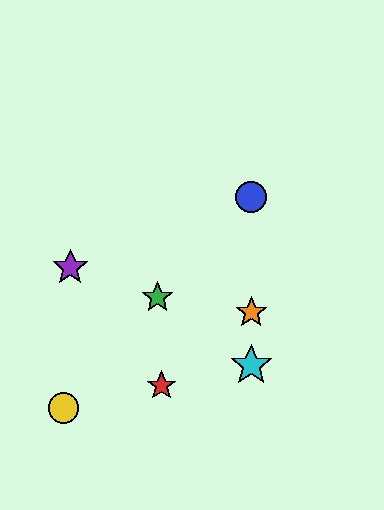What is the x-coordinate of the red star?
The red star is at x≈162.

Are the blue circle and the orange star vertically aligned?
Yes, both are at x≈251.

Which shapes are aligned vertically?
The blue circle, the orange star, the cyan star are aligned vertically.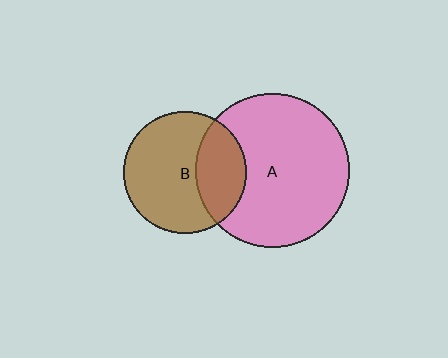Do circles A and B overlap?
Yes.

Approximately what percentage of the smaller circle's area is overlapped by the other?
Approximately 30%.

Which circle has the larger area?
Circle A (pink).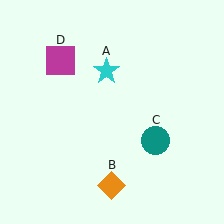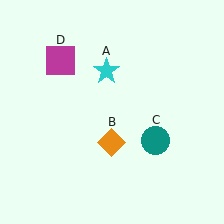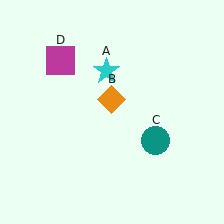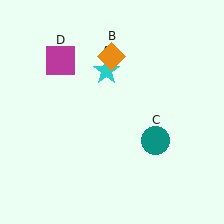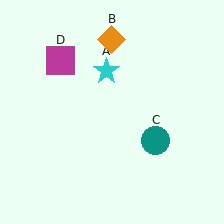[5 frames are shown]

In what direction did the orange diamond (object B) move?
The orange diamond (object B) moved up.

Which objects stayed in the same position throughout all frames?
Cyan star (object A) and teal circle (object C) and magenta square (object D) remained stationary.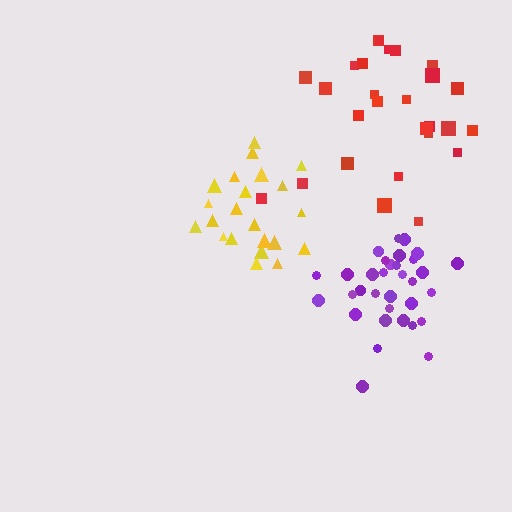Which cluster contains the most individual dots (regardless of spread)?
Purple (33).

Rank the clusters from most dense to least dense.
purple, yellow, red.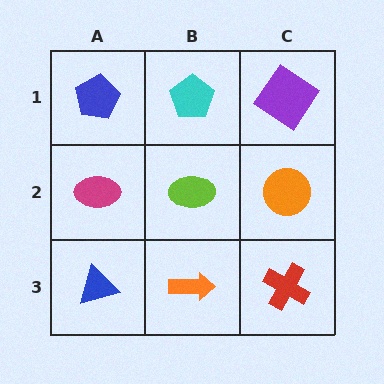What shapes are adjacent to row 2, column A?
A blue pentagon (row 1, column A), a blue triangle (row 3, column A), a lime ellipse (row 2, column B).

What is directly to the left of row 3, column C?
An orange arrow.